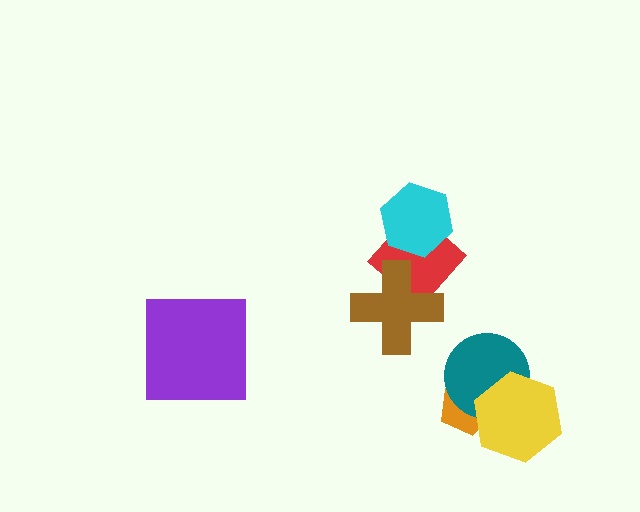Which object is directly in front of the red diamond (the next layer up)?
The cyan hexagon is directly in front of the red diamond.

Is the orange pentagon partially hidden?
Yes, it is partially covered by another shape.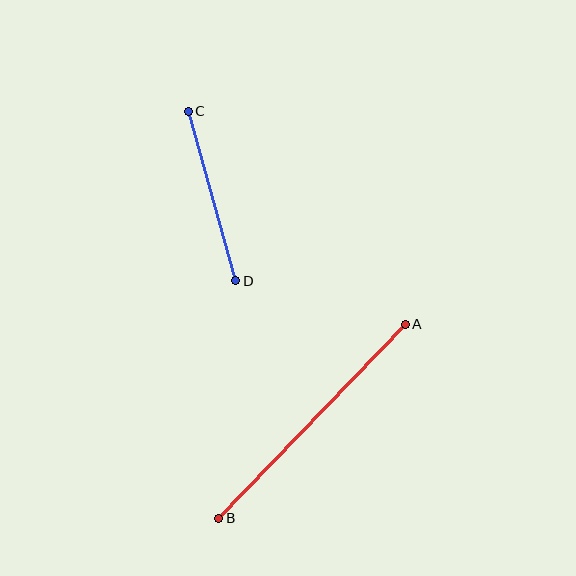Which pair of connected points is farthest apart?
Points A and B are farthest apart.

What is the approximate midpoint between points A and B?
The midpoint is at approximately (312, 421) pixels.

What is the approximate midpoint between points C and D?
The midpoint is at approximately (212, 196) pixels.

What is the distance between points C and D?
The distance is approximately 176 pixels.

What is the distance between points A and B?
The distance is approximately 269 pixels.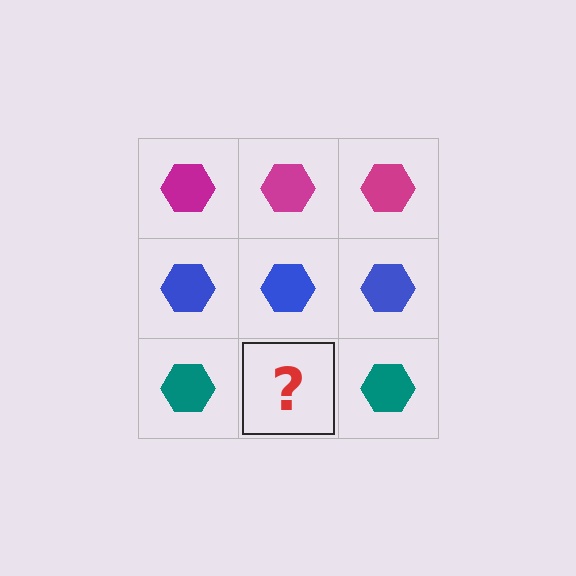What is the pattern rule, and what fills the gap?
The rule is that each row has a consistent color. The gap should be filled with a teal hexagon.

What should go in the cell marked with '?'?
The missing cell should contain a teal hexagon.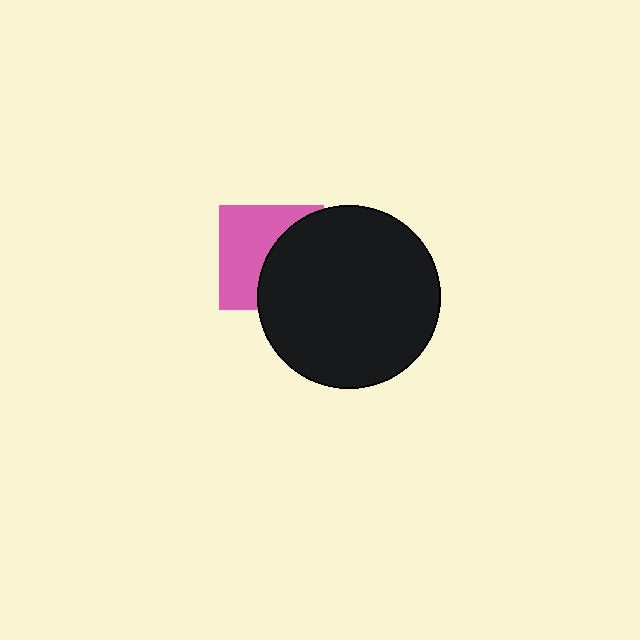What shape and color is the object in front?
The object in front is a black circle.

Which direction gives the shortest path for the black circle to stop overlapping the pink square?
Moving right gives the shortest separation.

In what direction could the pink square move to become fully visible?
The pink square could move left. That would shift it out from behind the black circle entirely.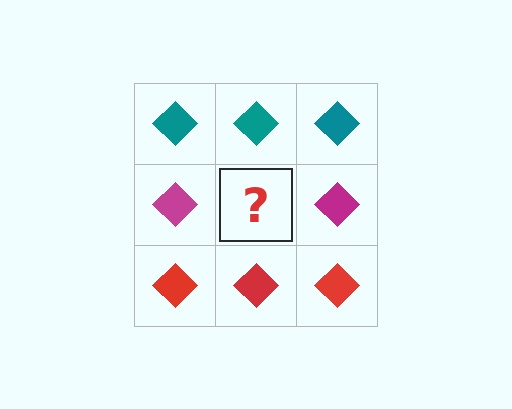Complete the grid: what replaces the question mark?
The question mark should be replaced with a magenta diamond.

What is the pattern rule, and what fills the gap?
The rule is that each row has a consistent color. The gap should be filled with a magenta diamond.